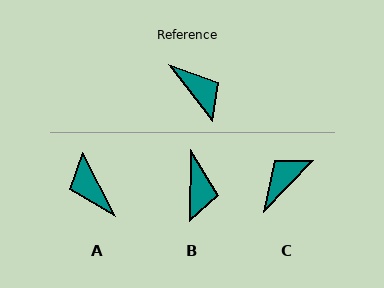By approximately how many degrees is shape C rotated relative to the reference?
Approximately 99 degrees counter-clockwise.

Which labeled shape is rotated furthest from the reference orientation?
A, about 170 degrees away.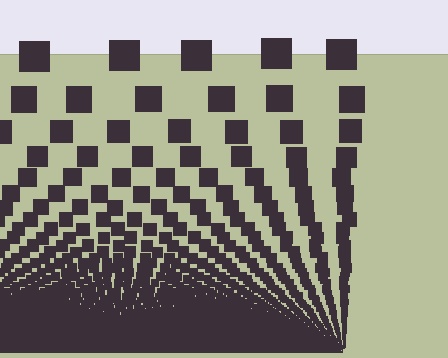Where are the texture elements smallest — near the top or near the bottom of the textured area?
Near the bottom.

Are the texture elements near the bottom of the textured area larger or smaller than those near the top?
Smaller. The gradient is inverted — elements near the bottom are smaller and denser.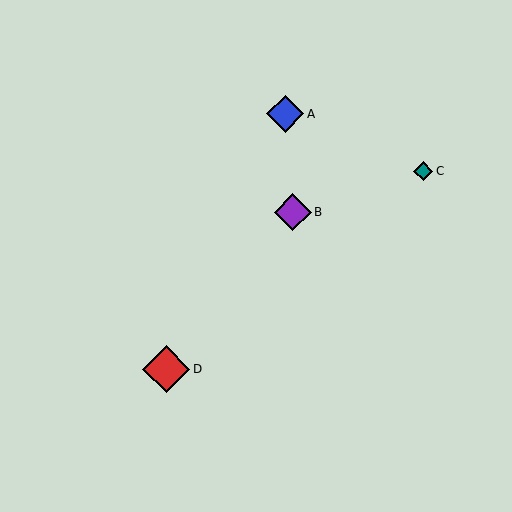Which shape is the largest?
The red diamond (labeled D) is the largest.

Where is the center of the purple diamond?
The center of the purple diamond is at (293, 212).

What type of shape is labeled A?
Shape A is a blue diamond.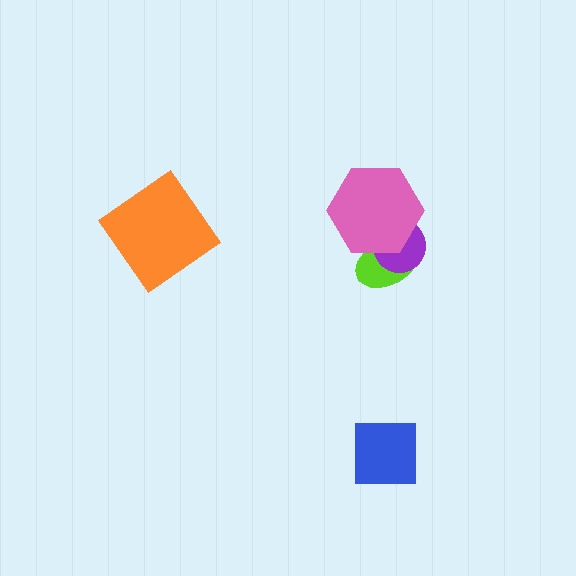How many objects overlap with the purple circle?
2 objects overlap with the purple circle.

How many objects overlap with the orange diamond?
0 objects overlap with the orange diamond.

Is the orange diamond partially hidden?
No, no other shape covers it.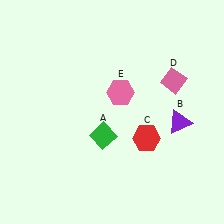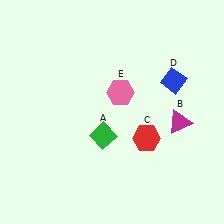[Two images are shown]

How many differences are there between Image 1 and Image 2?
There are 2 differences between the two images.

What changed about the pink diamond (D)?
In Image 1, D is pink. In Image 2, it changed to blue.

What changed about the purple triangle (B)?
In Image 1, B is purple. In Image 2, it changed to magenta.